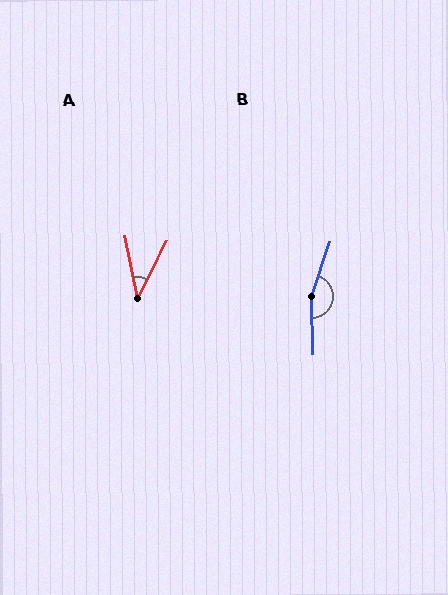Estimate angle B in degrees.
Approximately 160 degrees.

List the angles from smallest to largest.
A (39°), B (160°).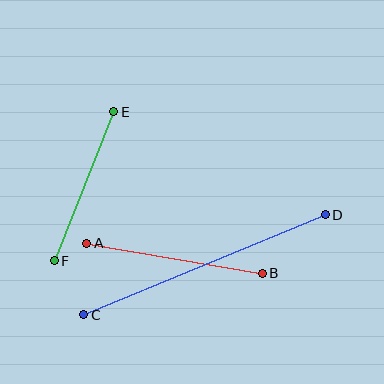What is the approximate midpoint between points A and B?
The midpoint is at approximately (175, 258) pixels.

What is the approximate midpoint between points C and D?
The midpoint is at approximately (204, 265) pixels.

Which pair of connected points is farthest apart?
Points C and D are farthest apart.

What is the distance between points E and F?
The distance is approximately 160 pixels.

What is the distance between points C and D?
The distance is approximately 262 pixels.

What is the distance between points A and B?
The distance is approximately 178 pixels.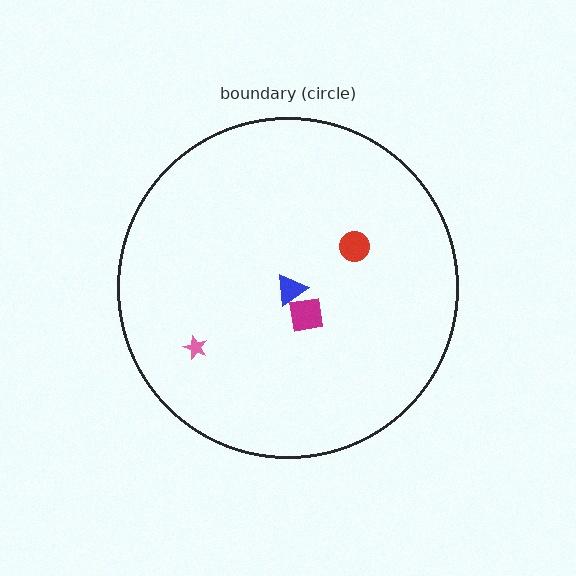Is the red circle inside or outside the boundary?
Inside.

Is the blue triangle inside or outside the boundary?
Inside.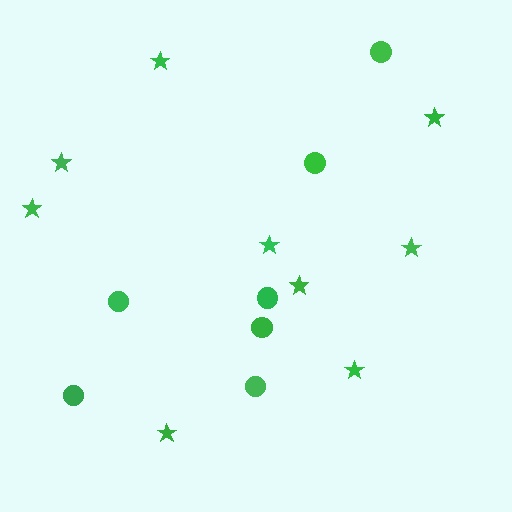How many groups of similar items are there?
There are 2 groups: one group of stars (9) and one group of circles (7).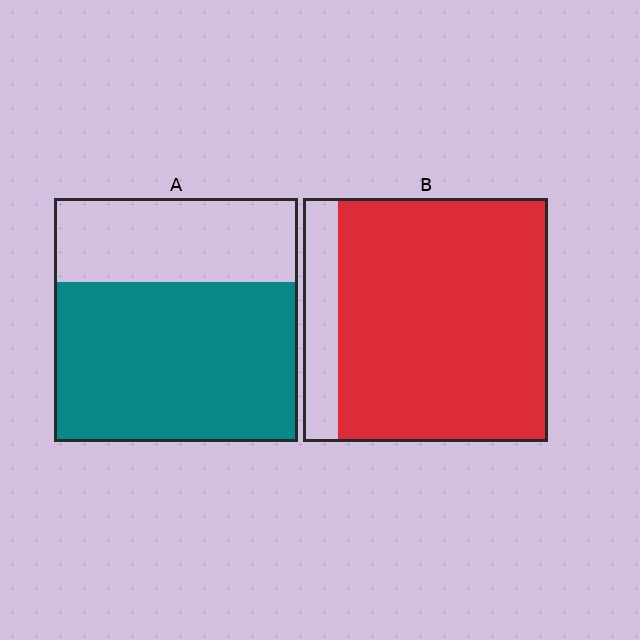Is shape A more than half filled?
Yes.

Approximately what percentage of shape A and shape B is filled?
A is approximately 65% and B is approximately 85%.